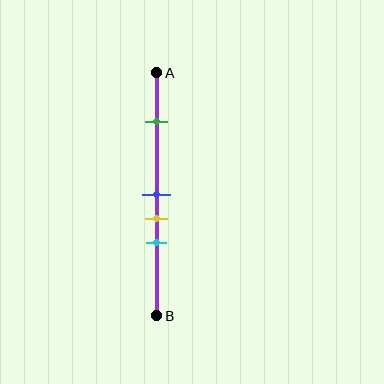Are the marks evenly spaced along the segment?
No, the marks are not evenly spaced.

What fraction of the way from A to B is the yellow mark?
The yellow mark is approximately 60% (0.6) of the way from A to B.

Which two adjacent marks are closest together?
The blue and yellow marks are the closest adjacent pair.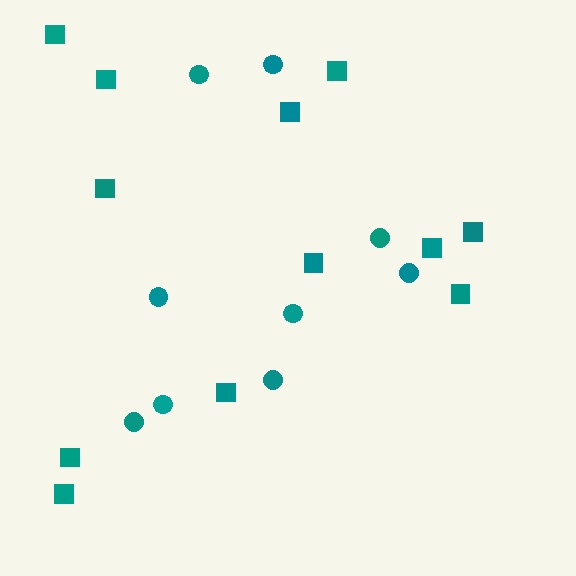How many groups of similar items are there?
There are 2 groups: one group of circles (9) and one group of squares (12).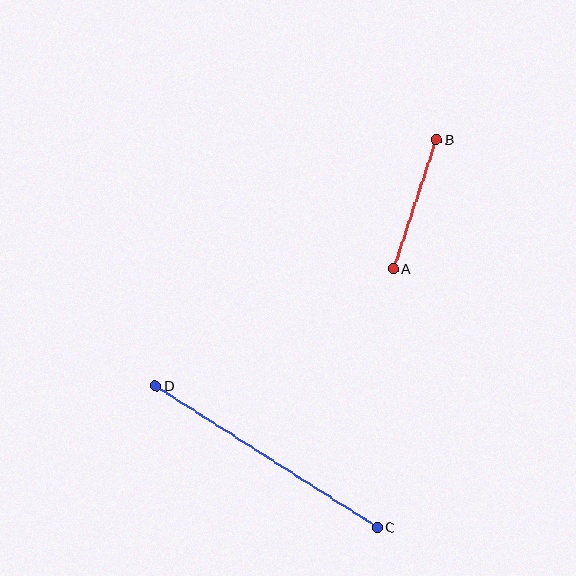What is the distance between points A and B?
The distance is approximately 136 pixels.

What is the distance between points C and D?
The distance is approximately 263 pixels.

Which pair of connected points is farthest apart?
Points C and D are farthest apart.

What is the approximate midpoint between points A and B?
The midpoint is at approximately (415, 204) pixels.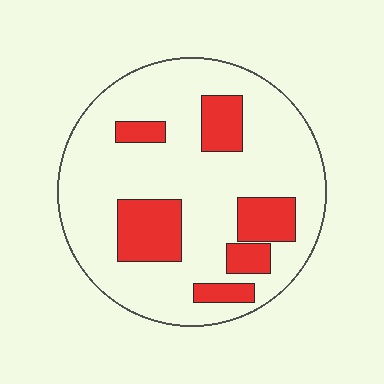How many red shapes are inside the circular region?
6.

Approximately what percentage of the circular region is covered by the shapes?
Approximately 25%.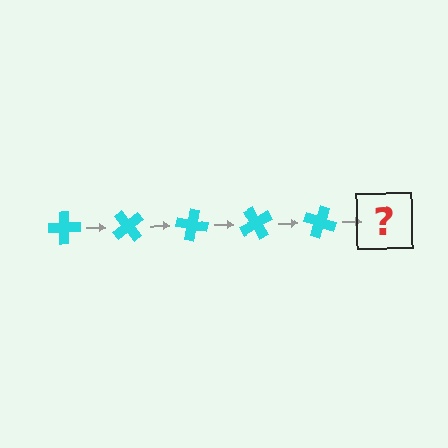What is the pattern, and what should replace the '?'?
The pattern is that the cross rotates 50 degrees each step. The '?' should be a cyan cross rotated 250 degrees.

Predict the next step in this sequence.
The next step is a cyan cross rotated 250 degrees.